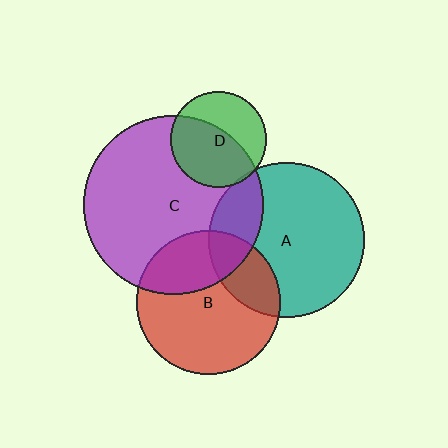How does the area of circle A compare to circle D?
Approximately 2.6 times.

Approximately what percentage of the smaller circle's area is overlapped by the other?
Approximately 60%.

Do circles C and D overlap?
Yes.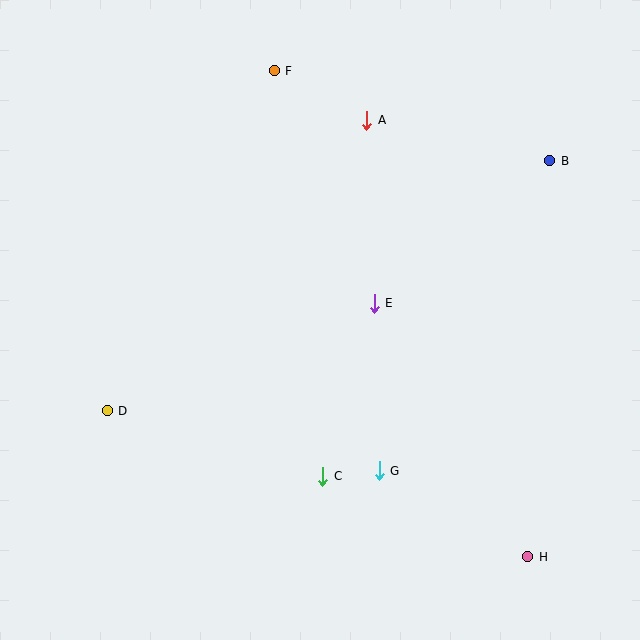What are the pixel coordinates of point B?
Point B is at (550, 161).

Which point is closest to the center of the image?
Point E at (374, 303) is closest to the center.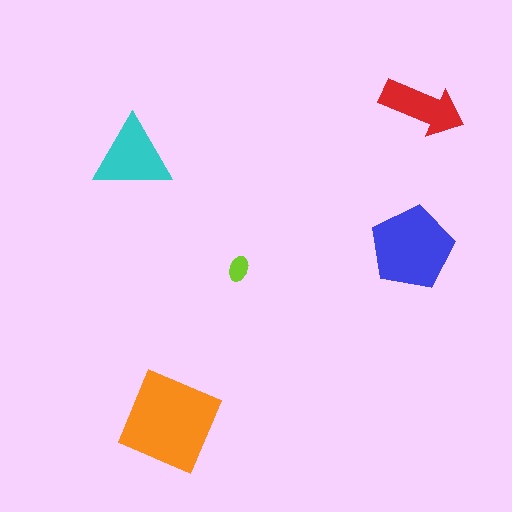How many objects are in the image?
There are 5 objects in the image.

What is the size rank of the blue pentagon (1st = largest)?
2nd.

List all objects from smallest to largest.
The lime ellipse, the red arrow, the cyan triangle, the blue pentagon, the orange diamond.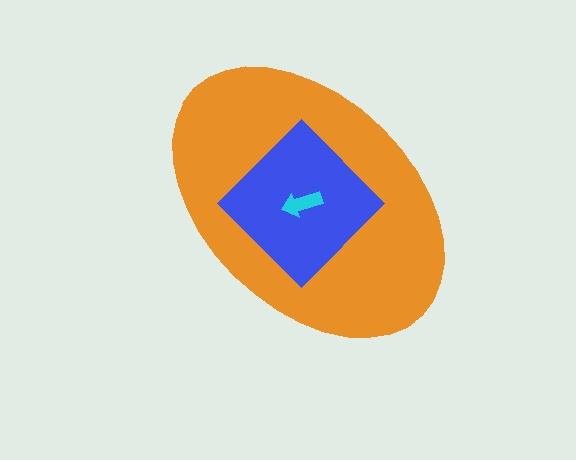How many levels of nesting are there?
3.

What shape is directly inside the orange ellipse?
The blue diamond.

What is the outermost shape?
The orange ellipse.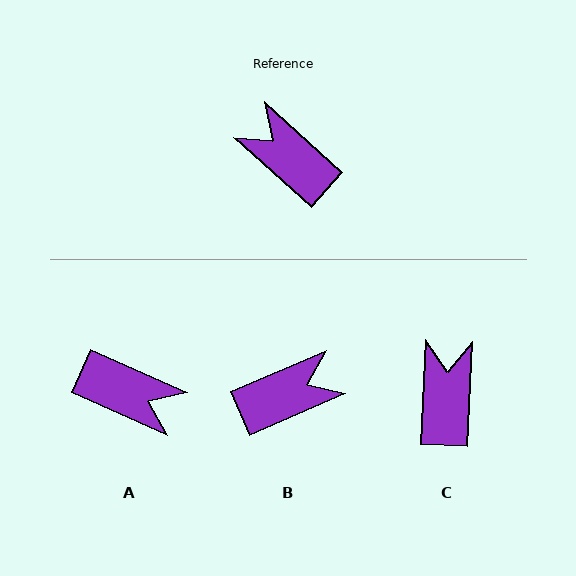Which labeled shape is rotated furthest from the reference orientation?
A, about 162 degrees away.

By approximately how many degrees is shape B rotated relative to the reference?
Approximately 115 degrees clockwise.